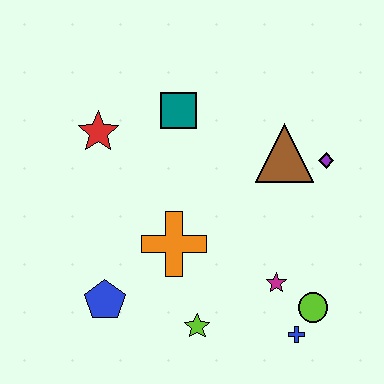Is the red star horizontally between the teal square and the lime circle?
No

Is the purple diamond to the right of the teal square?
Yes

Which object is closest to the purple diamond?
The brown triangle is closest to the purple diamond.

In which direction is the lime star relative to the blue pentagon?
The lime star is to the right of the blue pentagon.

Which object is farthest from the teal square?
The blue cross is farthest from the teal square.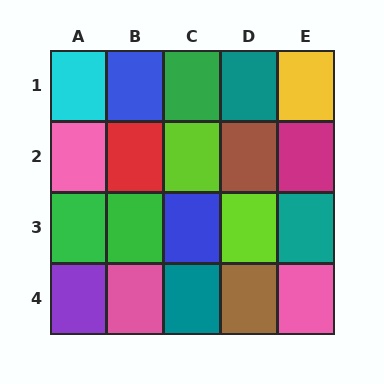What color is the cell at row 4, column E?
Pink.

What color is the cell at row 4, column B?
Pink.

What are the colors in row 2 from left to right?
Pink, red, lime, brown, magenta.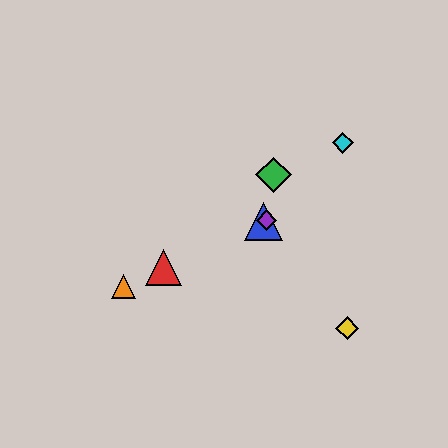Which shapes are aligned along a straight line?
The red triangle, the blue triangle, the purple diamond, the orange triangle are aligned along a straight line.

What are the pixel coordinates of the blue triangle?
The blue triangle is at (264, 221).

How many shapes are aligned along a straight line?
4 shapes (the red triangle, the blue triangle, the purple diamond, the orange triangle) are aligned along a straight line.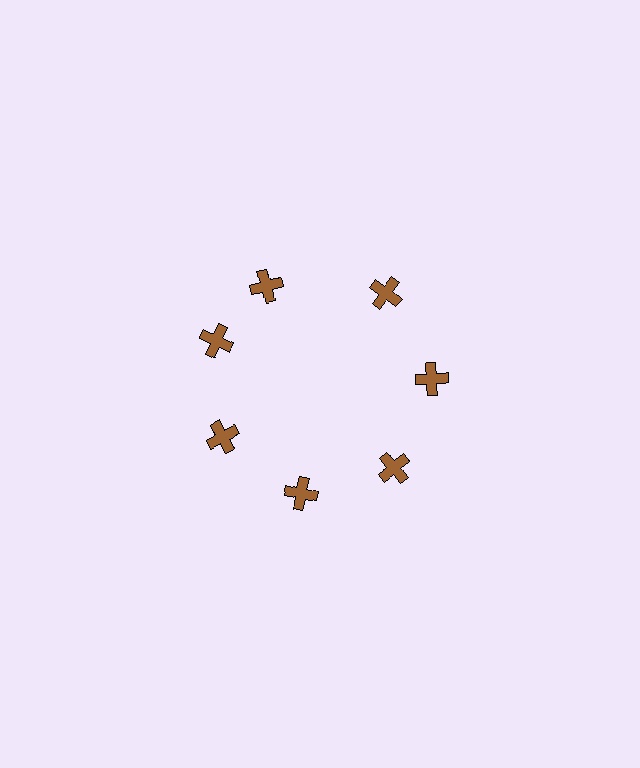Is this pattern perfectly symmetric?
No. The 7 brown crosses are arranged in a ring, but one element near the 12 o'clock position is rotated out of alignment along the ring, breaking the 7-fold rotational symmetry.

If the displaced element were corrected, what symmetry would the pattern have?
It would have 7-fold rotational symmetry — the pattern would map onto itself every 51 degrees.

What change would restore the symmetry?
The symmetry would be restored by rotating it back into even spacing with its neighbors so that all 7 crosses sit at equal angles and equal distance from the center.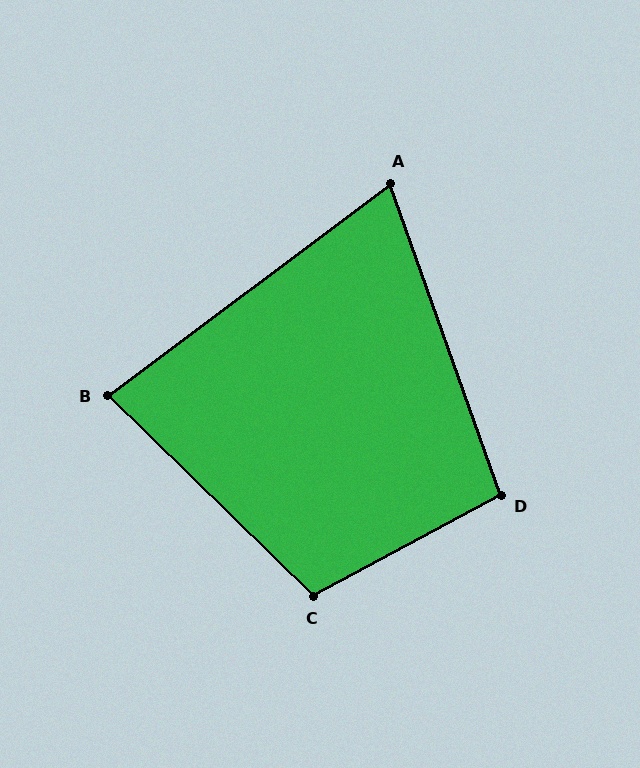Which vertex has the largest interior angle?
C, at approximately 107 degrees.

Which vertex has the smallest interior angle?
A, at approximately 73 degrees.